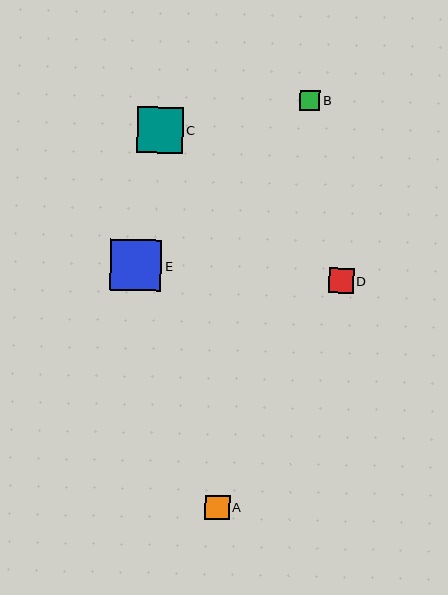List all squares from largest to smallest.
From largest to smallest: E, C, D, A, B.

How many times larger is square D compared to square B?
Square D is approximately 1.2 times the size of square B.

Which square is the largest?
Square E is the largest with a size of approximately 51 pixels.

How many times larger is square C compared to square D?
Square C is approximately 1.8 times the size of square D.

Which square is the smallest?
Square B is the smallest with a size of approximately 20 pixels.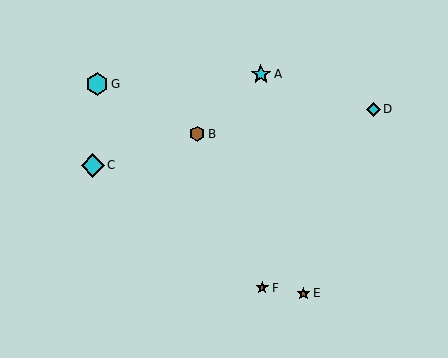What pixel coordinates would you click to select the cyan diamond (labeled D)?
Click at (373, 109) to select the cyan diamond D.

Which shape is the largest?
The cyan diamond (labeled C) is the largest.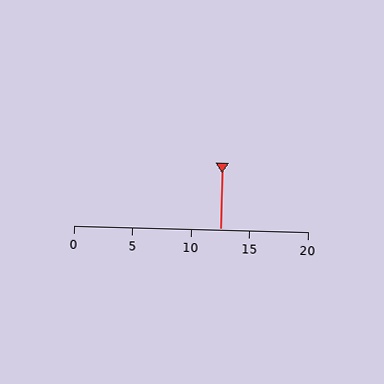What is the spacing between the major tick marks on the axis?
The major ticks are spaced 5 apart.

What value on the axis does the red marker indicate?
The marker indicates approximately 12.5.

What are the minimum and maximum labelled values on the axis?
The axis runs from 0 to 20.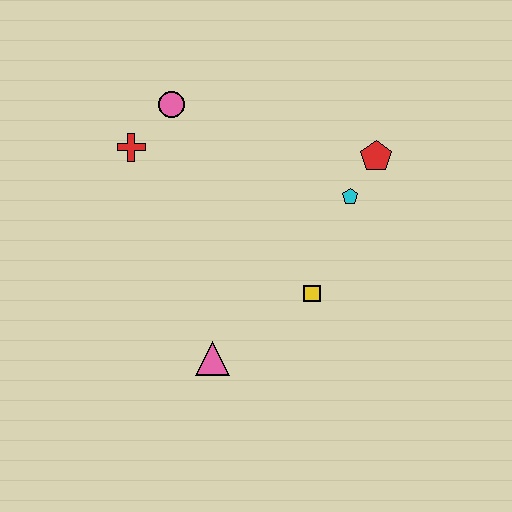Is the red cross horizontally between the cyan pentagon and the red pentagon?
No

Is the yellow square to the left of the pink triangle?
No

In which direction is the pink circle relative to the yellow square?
The pink circle is above the yellow square.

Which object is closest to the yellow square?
The cyan pentagon is closest to the yellow square.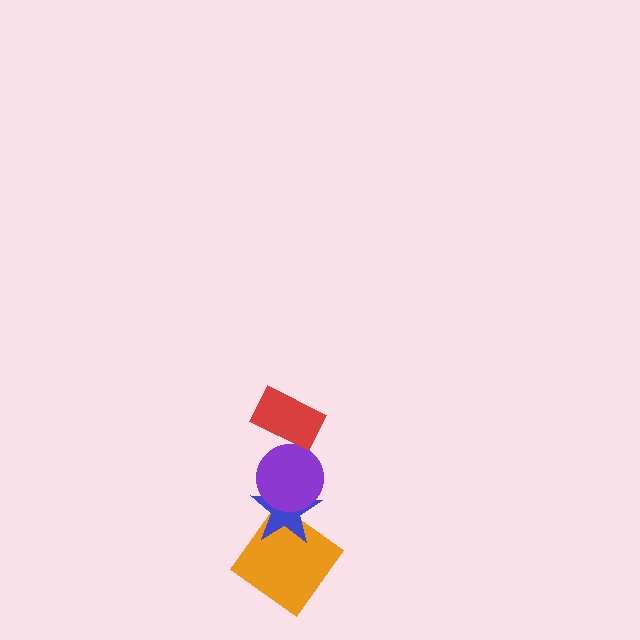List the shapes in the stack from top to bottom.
From top to bottom: the red rectangle, the purple circle, the blue star, the orange diamond.